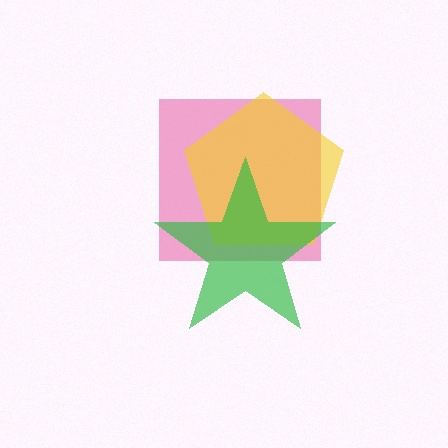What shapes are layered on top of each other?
The layered shapes are: a pink square, a yellow pentagon, a green star.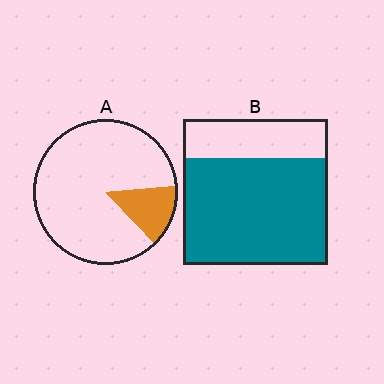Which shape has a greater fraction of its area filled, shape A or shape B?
Shape B.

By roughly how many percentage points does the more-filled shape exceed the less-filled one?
By roughly 60 percentage points (B over A).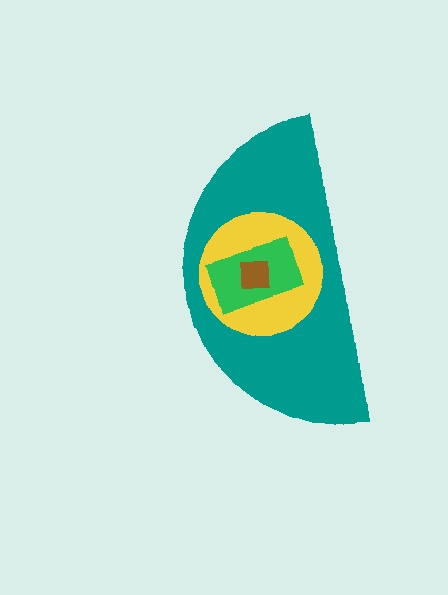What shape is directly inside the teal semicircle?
The yellow circle.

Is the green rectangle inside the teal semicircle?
Yes.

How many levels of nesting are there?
4.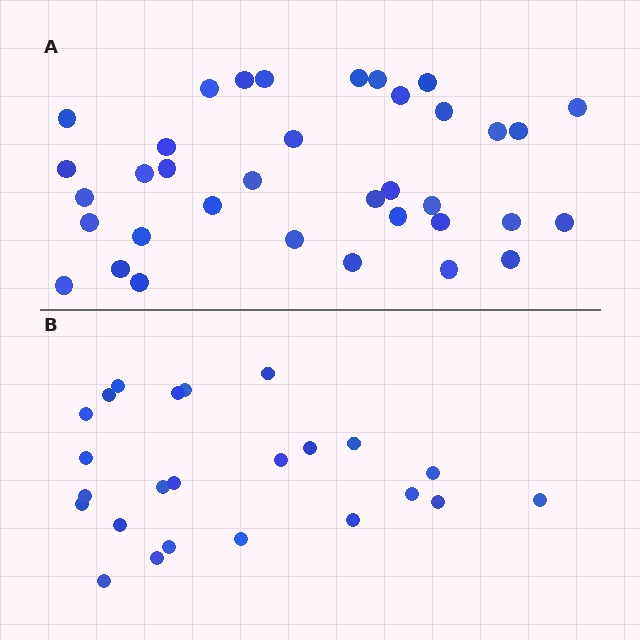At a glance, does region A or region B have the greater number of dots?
Region A (the top region) has more dots.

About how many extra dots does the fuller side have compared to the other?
Region A has roughly 12 or so more dots than region B.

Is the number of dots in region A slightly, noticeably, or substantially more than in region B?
Region A has substantially more. The ratio is roughly 1.5 to 1.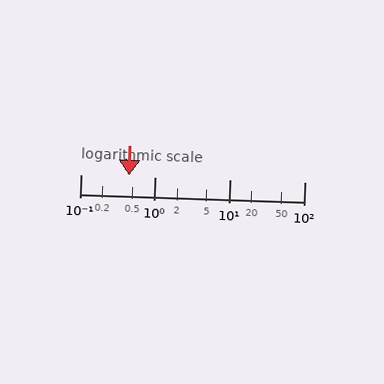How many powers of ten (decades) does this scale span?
The scale spans 3 decades, from 0.1 to 100.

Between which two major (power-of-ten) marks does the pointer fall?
The pointer is between 0.1 and 1.